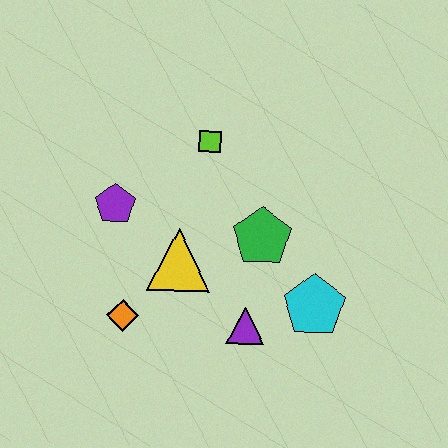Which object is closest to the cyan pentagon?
The purple triangle is closest to the cyan pentagon.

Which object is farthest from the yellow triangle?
The cyan pentagon is farthest from the yellow triangle.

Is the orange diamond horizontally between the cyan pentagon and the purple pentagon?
Yes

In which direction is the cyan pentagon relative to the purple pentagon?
The cyan pentagon is to the right of the purple pentagon.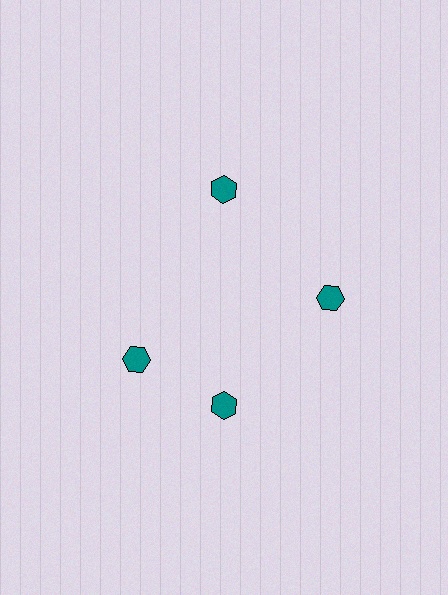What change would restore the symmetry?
The symmetry would be restored by rotating it back into even spacing with its neighbors so that all 4 hexagons sit at equal angles and equal distance from the center.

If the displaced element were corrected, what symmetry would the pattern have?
It would have 4-fold rotational symmetry — the pattern would map onto itself every 90 degrees.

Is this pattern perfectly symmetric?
No. The 4 teal hexagons are arranged in a ring, but one element near the 9 o'clock position is rotated out of alignment along the ring, breaking the 4-fold rotational symmetry.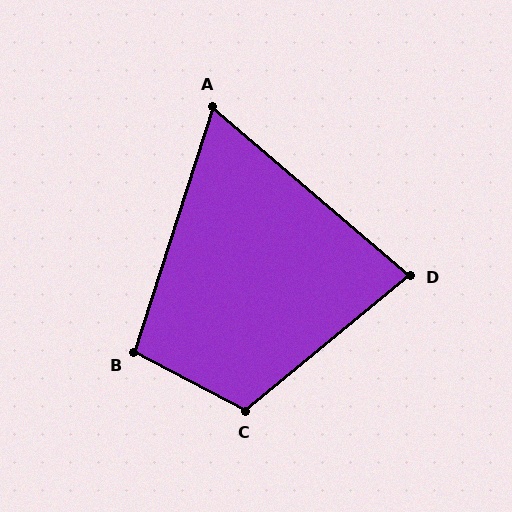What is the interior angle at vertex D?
Approximately 80 degrees (acute).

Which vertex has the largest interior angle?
C, at approximately 113 degrees.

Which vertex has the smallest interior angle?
A, at approximately 67 degrees.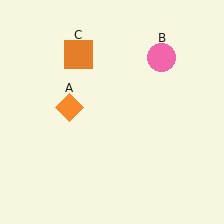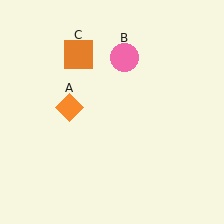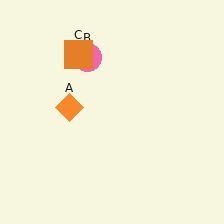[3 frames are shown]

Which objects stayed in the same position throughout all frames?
Orange diamond (object A) and orange square (object C) remained stationary.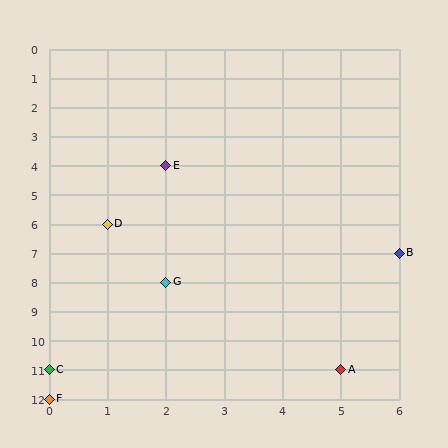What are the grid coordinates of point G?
Point G is at grid coordinates (2, 8).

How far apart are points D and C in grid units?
Points D and C are 1 column and 5 rows apart (about 5.1 grid units diagonally).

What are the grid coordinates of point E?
Point E is at grid coordinates (2, 4).